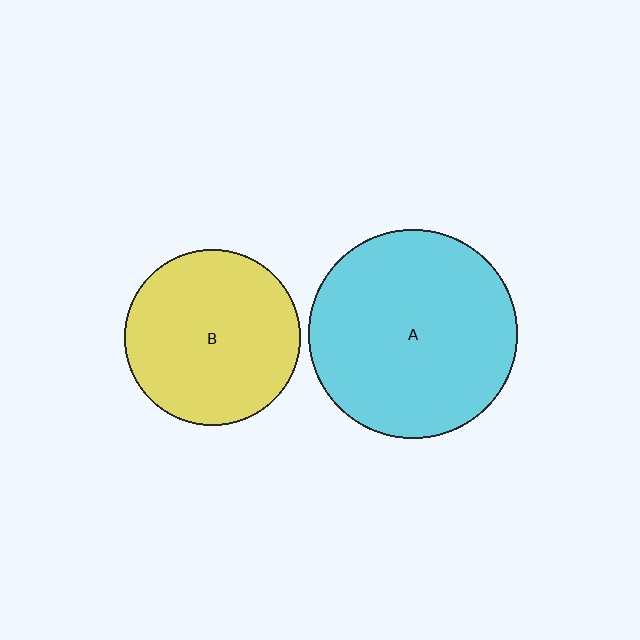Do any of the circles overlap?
No, none of the circles overlap.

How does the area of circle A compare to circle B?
Approximately 1.4 times.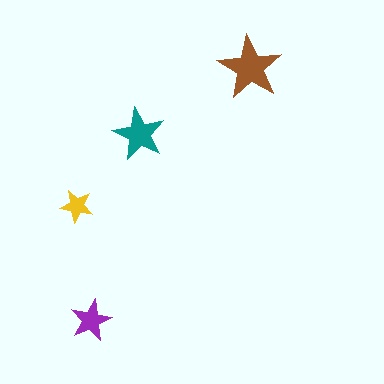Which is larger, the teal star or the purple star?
The teal one.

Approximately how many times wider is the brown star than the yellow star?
About 2 times wider.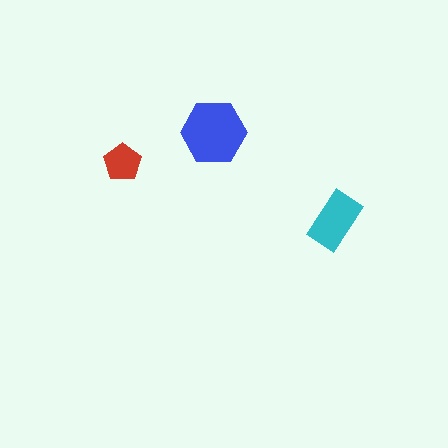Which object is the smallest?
The red pentagon.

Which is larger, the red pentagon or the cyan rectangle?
The cyan rectangle.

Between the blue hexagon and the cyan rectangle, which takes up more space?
The blue hexagon.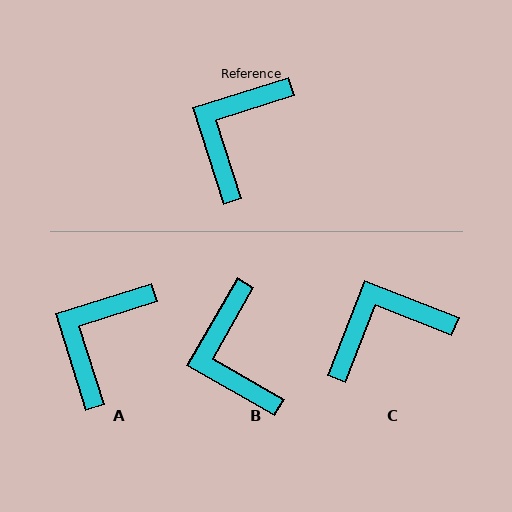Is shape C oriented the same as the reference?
No, it is off by about 39 degrees.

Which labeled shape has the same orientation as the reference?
A.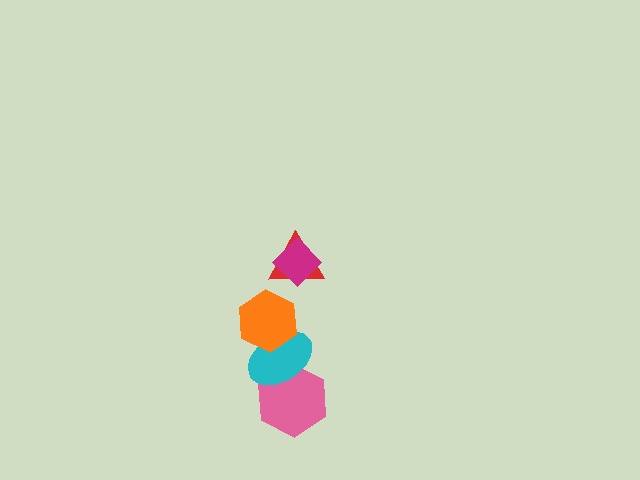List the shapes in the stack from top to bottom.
From top to bottom: the magenta diamond, the red triangle, the orange hexagon, the cyan ellipse, the pink hexagon.